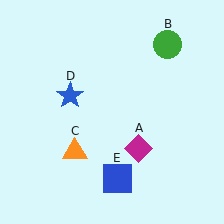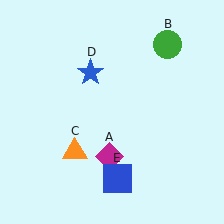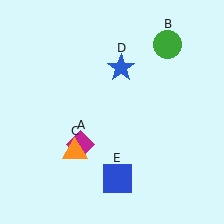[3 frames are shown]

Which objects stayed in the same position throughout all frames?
Green circle (object B) and orange triangle (object C) and blue square (object E) remained stationary.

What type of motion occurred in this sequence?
The magenta diamond (object A), blue star (object D) rotated clockwise around the center of the scene.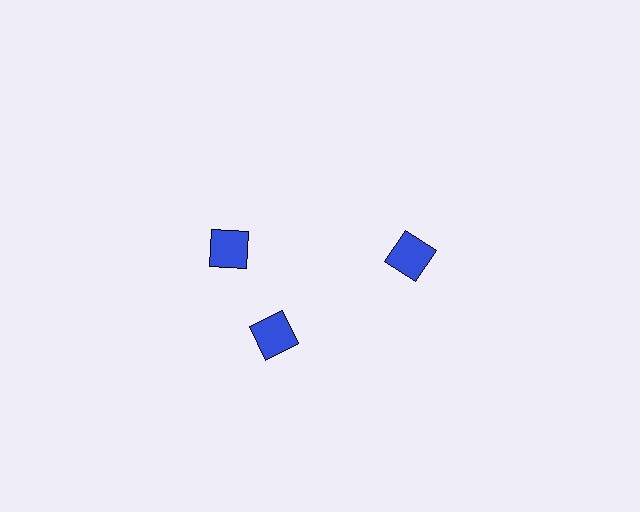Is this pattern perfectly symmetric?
No. The 3 blue squares are arranged in a ring, but one element near the 11 o'clock position is rotated out of alignment along the ring, breaking the 3-fold rotational symmetry.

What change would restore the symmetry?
The symmetry would be restored by rotating it back into even spacing with its neighbors so that all 3 squares sit at equal angles and equal distance from the center.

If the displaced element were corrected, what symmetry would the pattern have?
It would have 3-fold rotational symmetry — the pattern would map onto itself every 120 degrees.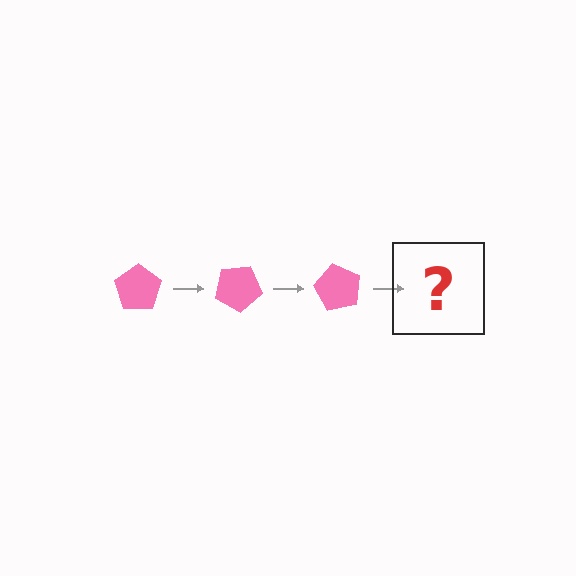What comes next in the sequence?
The next element should be a pink pentagon rotated 90 degrees.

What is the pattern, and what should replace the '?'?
The pattern is that the pentagon rotates 30 degrees each step. The '?' should be a pink pentagon rotated 90 degrees.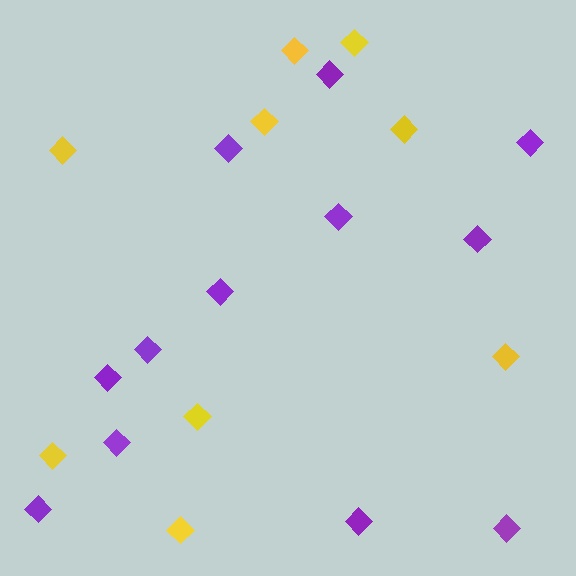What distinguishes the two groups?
There are 2 groups: one group of yellow diamonds (9) and one group of purple diamonds (12).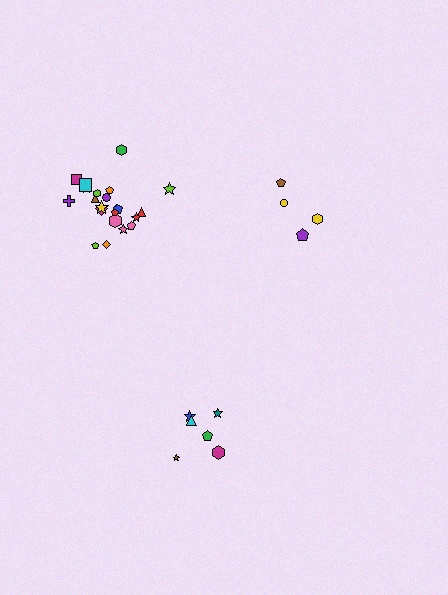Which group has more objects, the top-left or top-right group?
The top-left group.